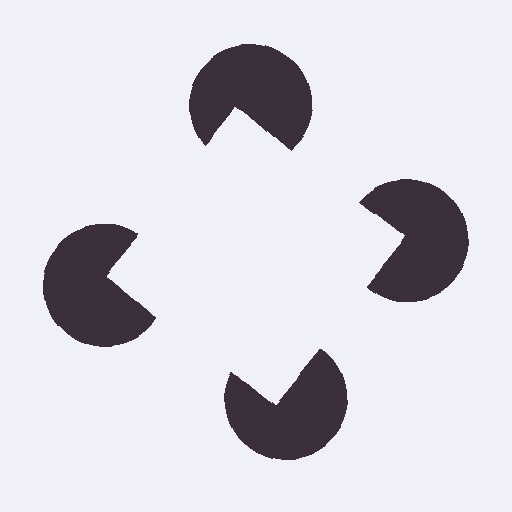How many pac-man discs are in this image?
There are 4 — one at each vertex of the illusory square.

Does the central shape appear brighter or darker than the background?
It typically appears slightly brighter than the background, even though no actual brightness change is drawn.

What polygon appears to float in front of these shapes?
An illusory square — its edges are inferred from the aligned wedge cuts in the pac-man discs, not physically drawn.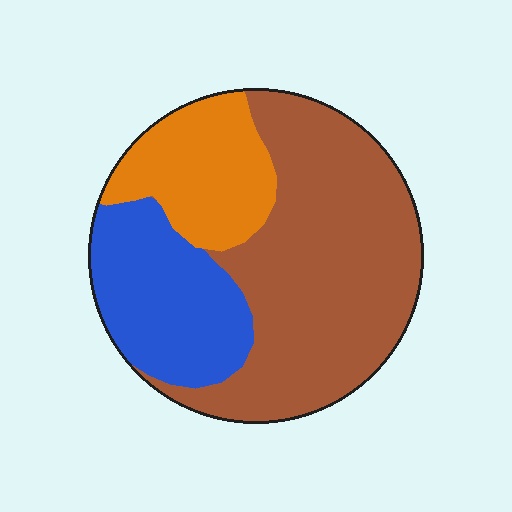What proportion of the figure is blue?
Blue takes up about one quarter (1/4) of the figure.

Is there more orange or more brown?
Brown.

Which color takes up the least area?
Orange, at roughly 20%.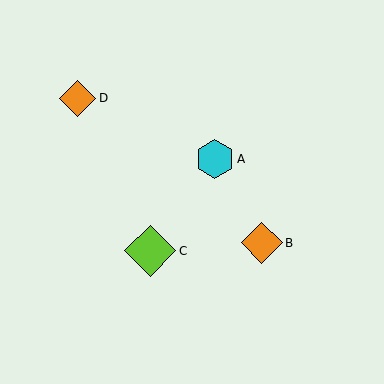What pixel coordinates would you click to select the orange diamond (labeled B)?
Click at (262, 243) to select the orange diamond B.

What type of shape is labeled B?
Shape B is an orange diamond.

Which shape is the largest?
The lime diamond (labeled C) is the largest.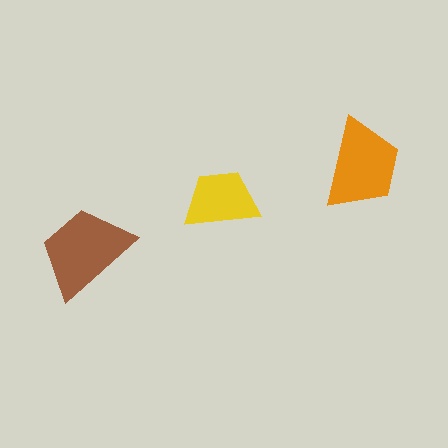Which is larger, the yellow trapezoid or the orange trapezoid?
The orange one.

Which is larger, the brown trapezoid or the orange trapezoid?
The brown one.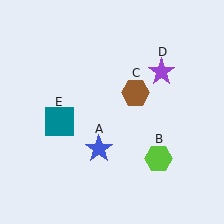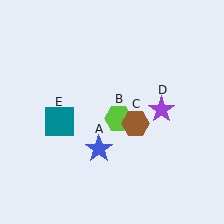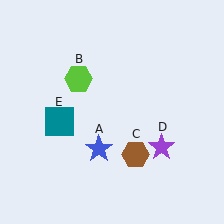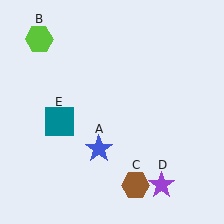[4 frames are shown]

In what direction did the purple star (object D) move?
The purple star (object D) moved down.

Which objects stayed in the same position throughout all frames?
Blue star (object A) and teal square (object E) remained stationary.